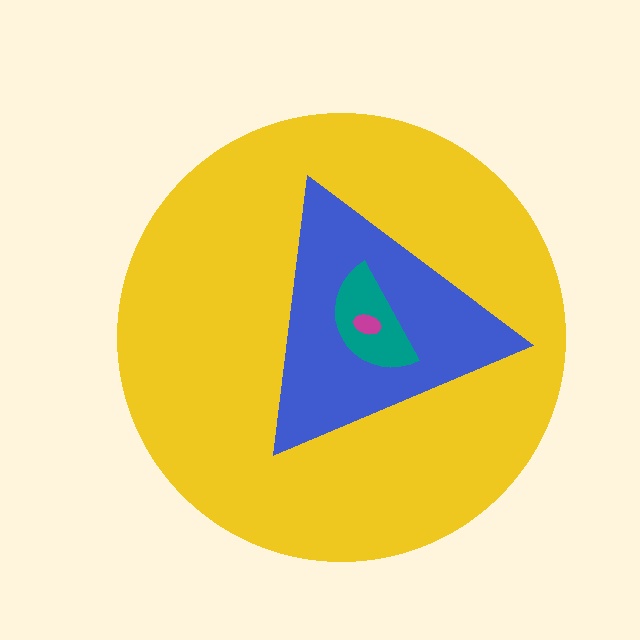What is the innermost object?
The magenta ellipse.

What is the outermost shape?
The yellow circle.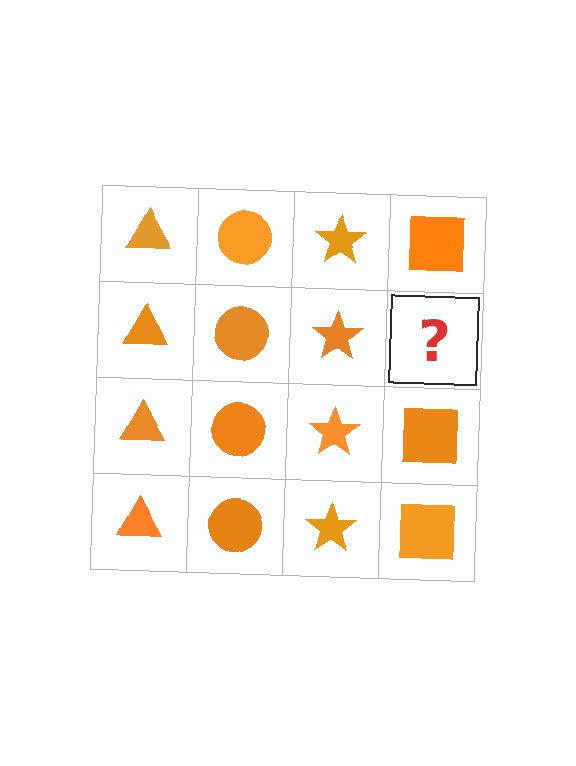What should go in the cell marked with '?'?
The missing cell should contain an orange square.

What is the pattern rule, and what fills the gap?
The rule is that each column has a consistent shape. The gap should be filled with an orange square.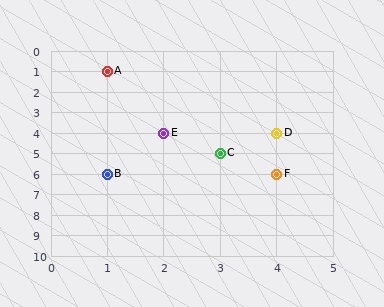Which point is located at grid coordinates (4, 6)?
Point F is at (4, 6).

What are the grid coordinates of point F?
Point F is at grid coordinates (4, 6).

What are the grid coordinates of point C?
Point C is at grid coordinates (3, 5).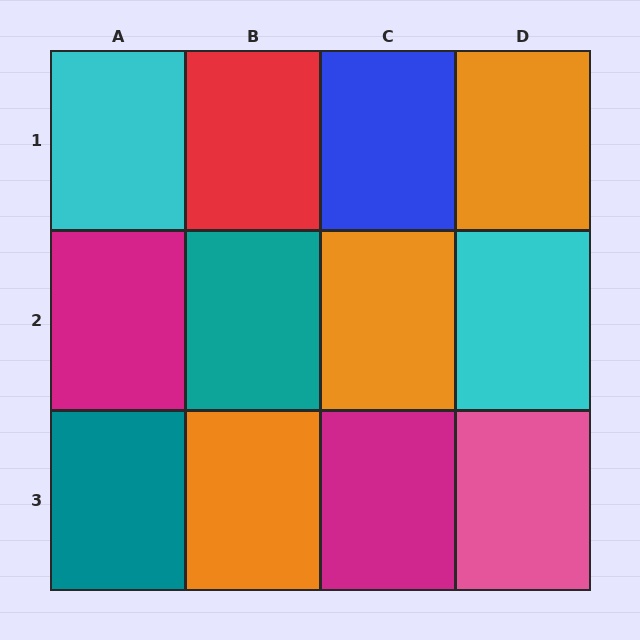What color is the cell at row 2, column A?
Magenta.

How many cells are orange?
3 cells are orange.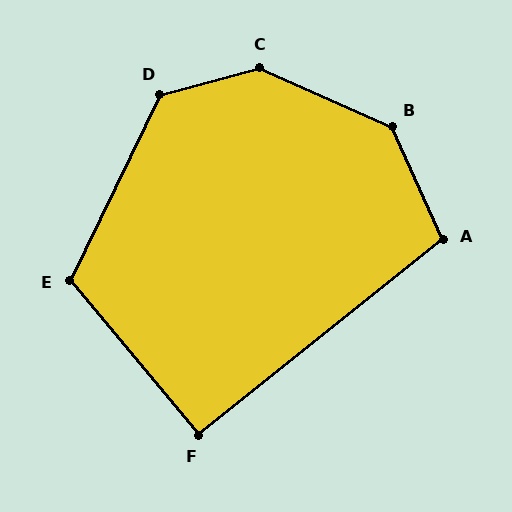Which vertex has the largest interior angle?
C, at approximately 141 degrees.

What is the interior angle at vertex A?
Approximately 104 degrees (obtuse).